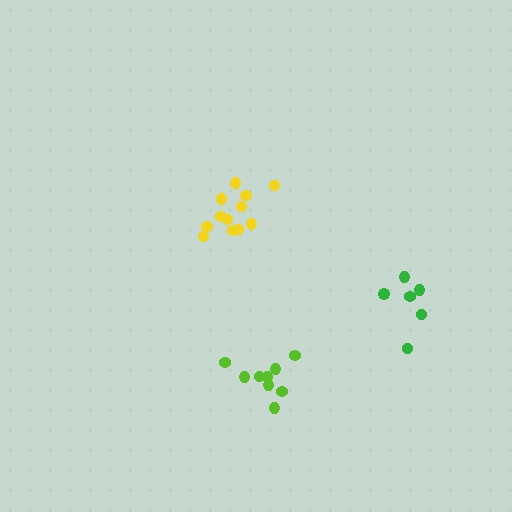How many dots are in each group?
Group 1: 9 dots, Group 2: 12 dots, Group 3: 6 dots (27 total).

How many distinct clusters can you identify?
There are 3 distinct clusters.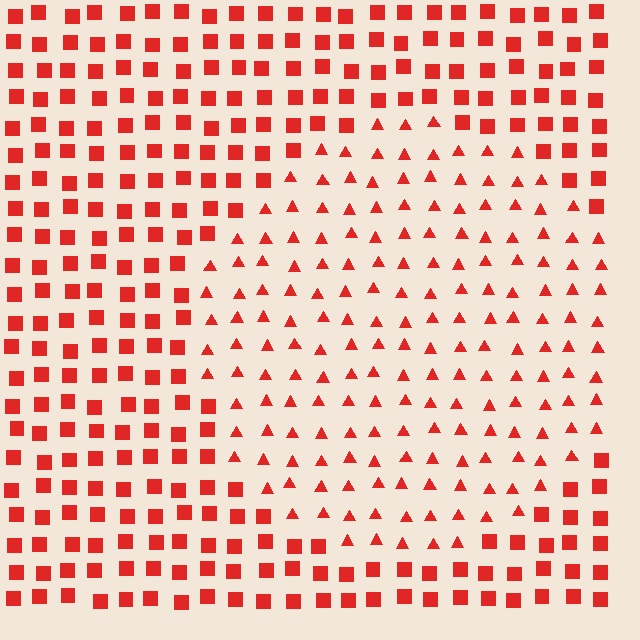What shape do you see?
I see a circle.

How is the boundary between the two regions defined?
The boundary is defined by a change in element shape: triangles inside vs. squares outside. All elements share the same color and spacing.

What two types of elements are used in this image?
The image uses triangles inside the circle region and squares outside it.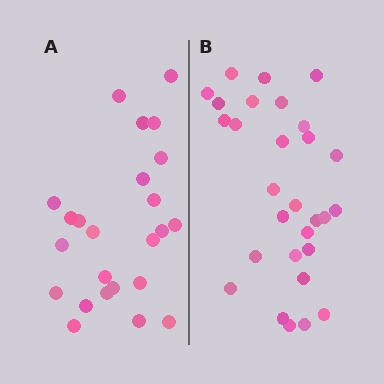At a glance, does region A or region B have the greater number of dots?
Region B (the right region) has more dots.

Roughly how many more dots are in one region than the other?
Region B has about 5 more dots than region A.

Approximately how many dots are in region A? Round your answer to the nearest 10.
About 20 dots. (The exact count is 24, which rounds to 20.)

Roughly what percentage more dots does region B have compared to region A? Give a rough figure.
About 20% more.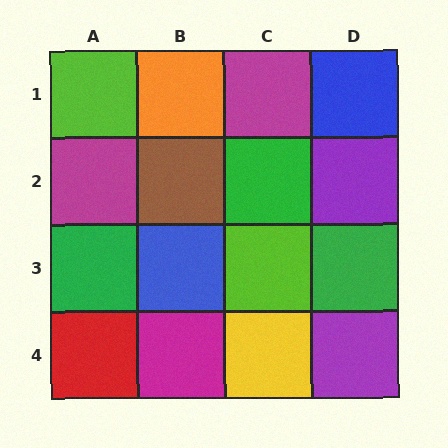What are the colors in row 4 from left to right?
Red, magenta, yellow, purple.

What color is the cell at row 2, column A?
Magenta.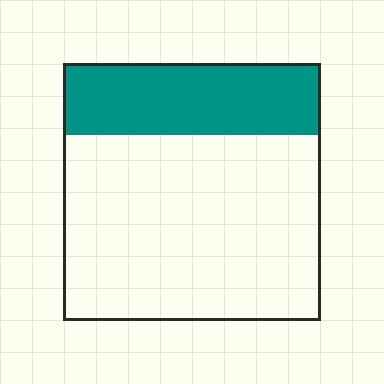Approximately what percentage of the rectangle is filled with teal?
Approximately 30%.